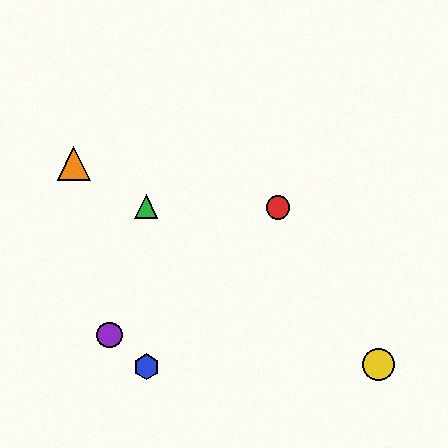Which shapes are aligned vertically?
The blue hexagon, the green triangle are aligned vertically.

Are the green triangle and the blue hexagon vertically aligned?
Yes, both are at x≈146.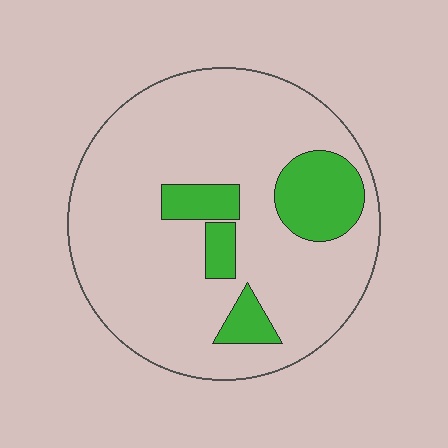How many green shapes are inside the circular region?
4.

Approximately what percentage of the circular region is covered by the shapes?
Approximately 15%.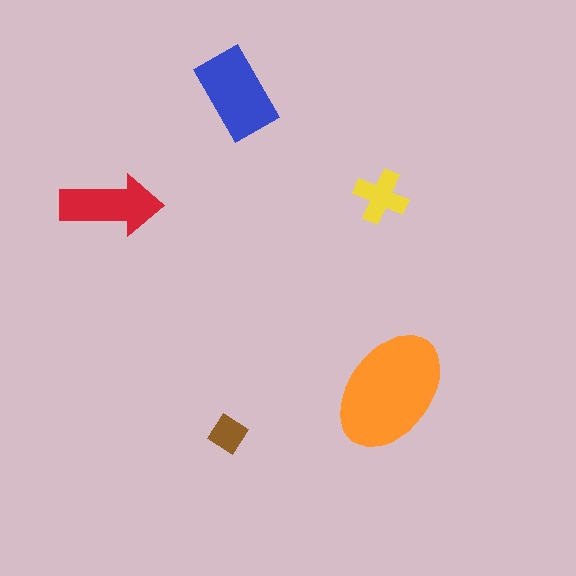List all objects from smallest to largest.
The brown diamond, the yellow cross, the red arrow, the blue rectangle, the orange ellipse.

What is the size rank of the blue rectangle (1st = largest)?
2nd.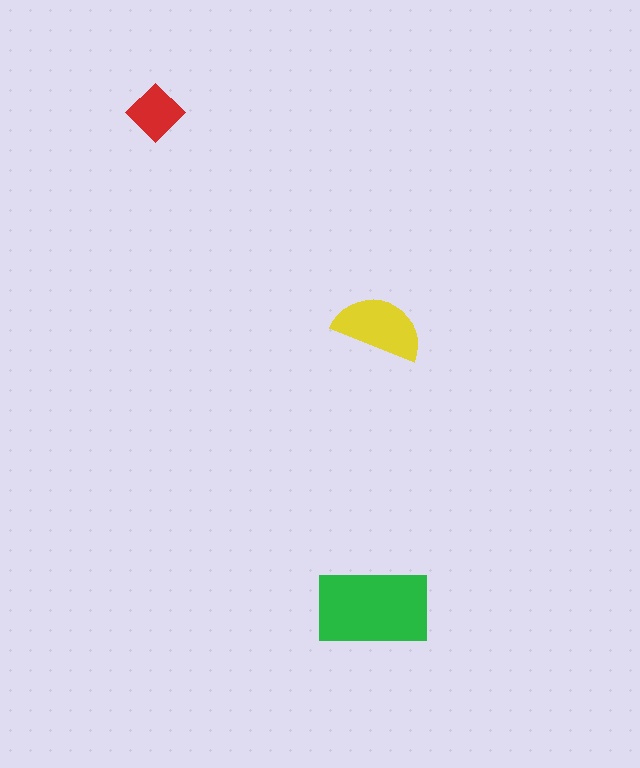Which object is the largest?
The green rectangle.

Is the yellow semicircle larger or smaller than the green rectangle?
Smaller.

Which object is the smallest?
The red diamond.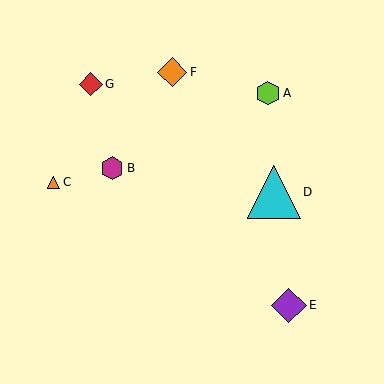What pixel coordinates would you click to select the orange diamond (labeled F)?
Click at (172, 72) to select the orange diamond F.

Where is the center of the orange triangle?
The center of the orange triangle is at (54, 183).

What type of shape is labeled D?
Shape D is a cyan triangle.